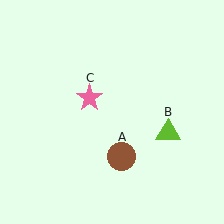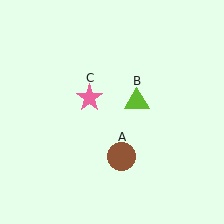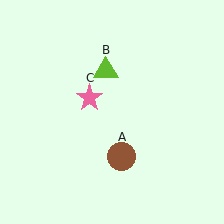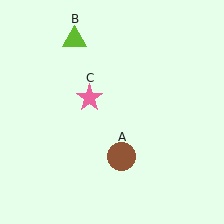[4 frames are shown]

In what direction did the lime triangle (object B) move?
The lime triangle (object B) moved up and to the left.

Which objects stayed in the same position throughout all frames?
Brown circle (object A) and pink star (object C) remained stationary.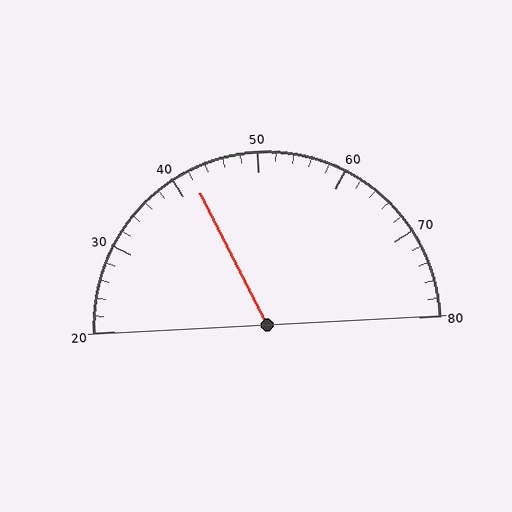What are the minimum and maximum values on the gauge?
The gauge ranges from 20 to 80.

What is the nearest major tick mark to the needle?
The nearest major tick mark is 40.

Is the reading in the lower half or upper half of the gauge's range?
The reading is in the lower half of the range (20 to 80).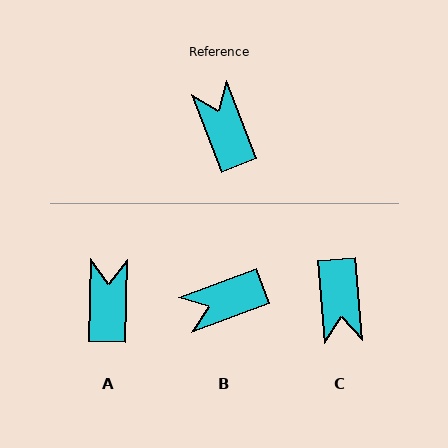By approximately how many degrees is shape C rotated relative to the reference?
Approximately 164 degrees counter-clockwise.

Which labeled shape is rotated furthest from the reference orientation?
C, about 164 degrees away.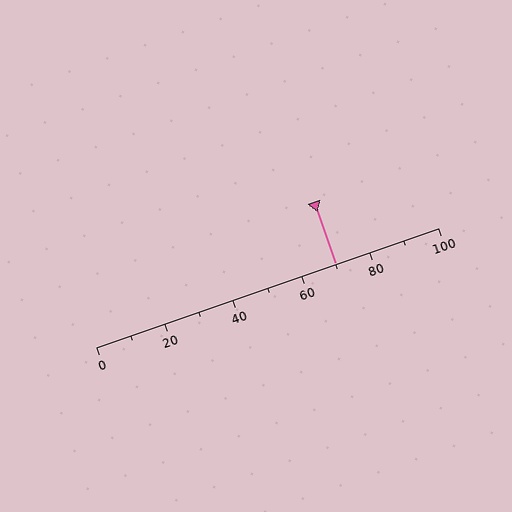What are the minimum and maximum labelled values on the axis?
The axis runs from 0 to 100.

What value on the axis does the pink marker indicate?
The marker indicates approximately 70.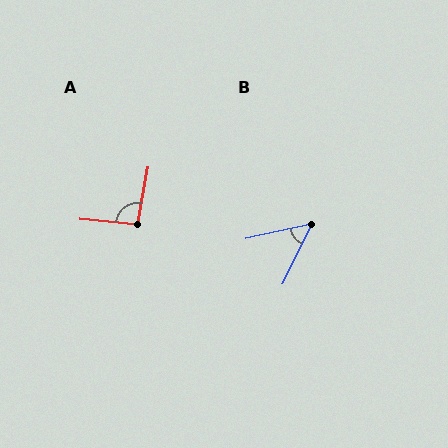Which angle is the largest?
A, at approximately 95 degrees.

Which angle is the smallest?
B, at approximately 51 degrees.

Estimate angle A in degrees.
Approximately 95 degrees.